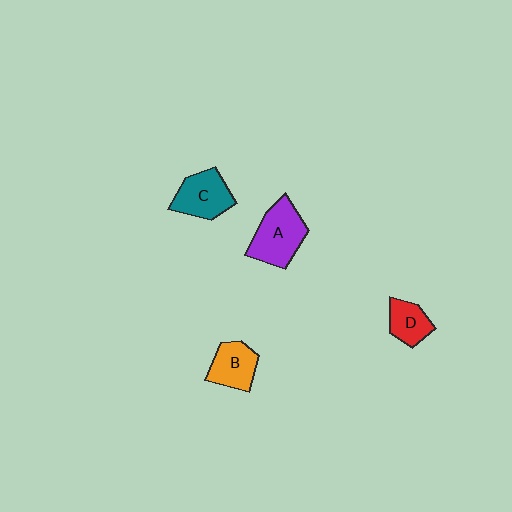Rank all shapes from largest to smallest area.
From largest to smallest: A (purple), C (teal), B (orange), D (red).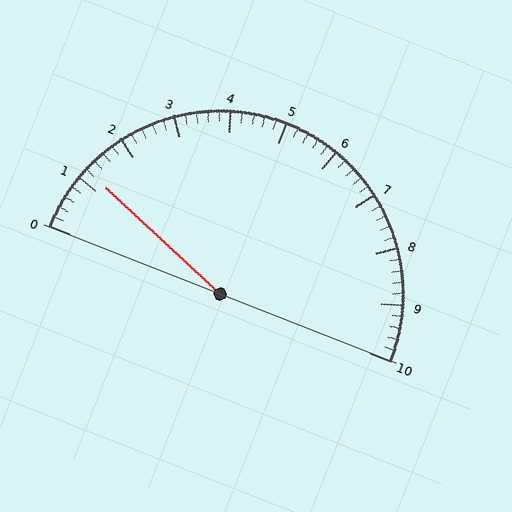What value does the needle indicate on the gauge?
The needle indicates approximately 1.2.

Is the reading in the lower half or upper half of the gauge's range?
The reading is in the lower half of the range (0 to 10).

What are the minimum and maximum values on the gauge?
The gauge ranges from 0 to 10.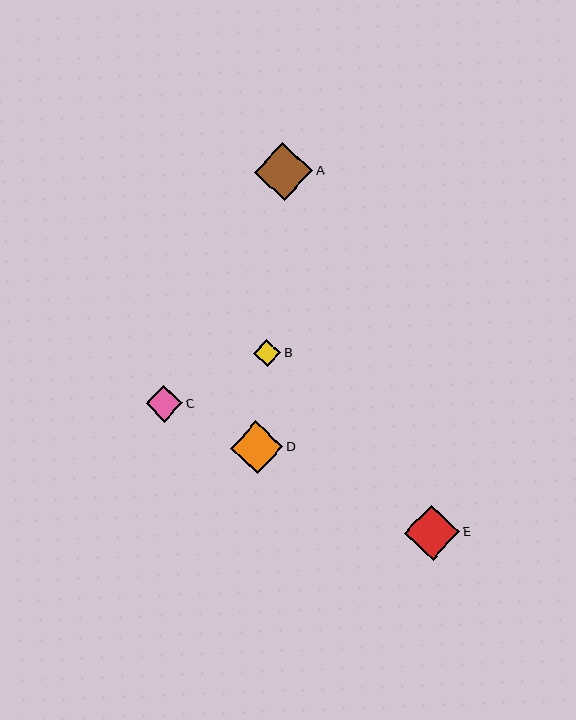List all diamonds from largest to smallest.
From largest to smallest: A, E, D, C, B.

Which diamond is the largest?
Diamond A is the largest with a size of approximately 58 pixels.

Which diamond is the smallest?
Diamond B is the smallest with a size of approximately 27 pixels.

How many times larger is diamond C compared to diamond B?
Diamond C is approximately 1.3 times the size of diamond B.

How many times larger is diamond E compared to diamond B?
Diamond E is approximately 2.0 times the size of diamond B.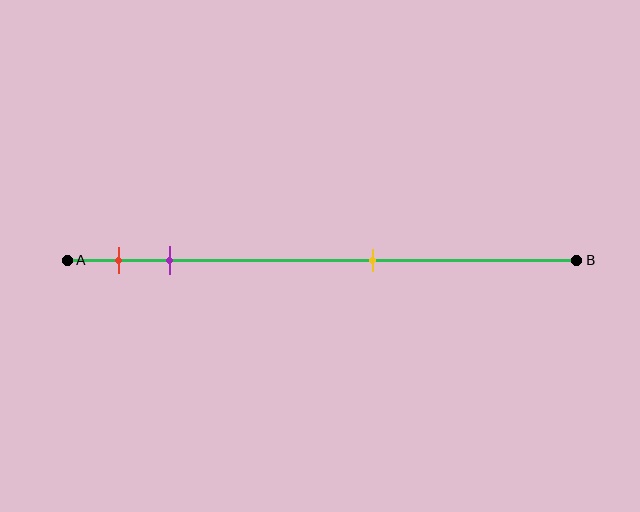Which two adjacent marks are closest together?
The red and purple marks are the closest adjacent pair.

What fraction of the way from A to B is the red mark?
The red mark is approximately 10% (0.1) of the way from A to B.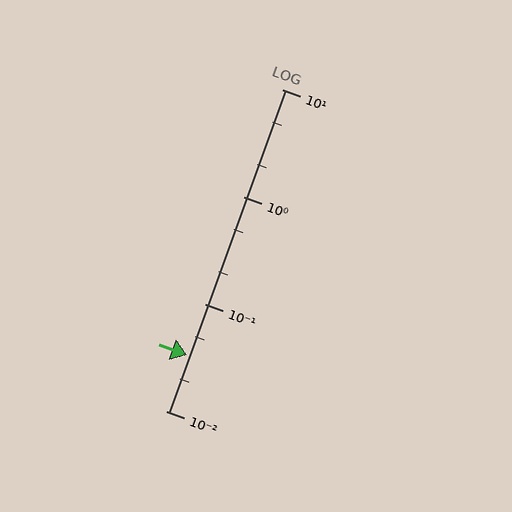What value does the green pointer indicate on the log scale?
The pointer indicates approximately 0.033.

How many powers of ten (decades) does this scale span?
The scale spans 3 decades, from 0.01 to 10.